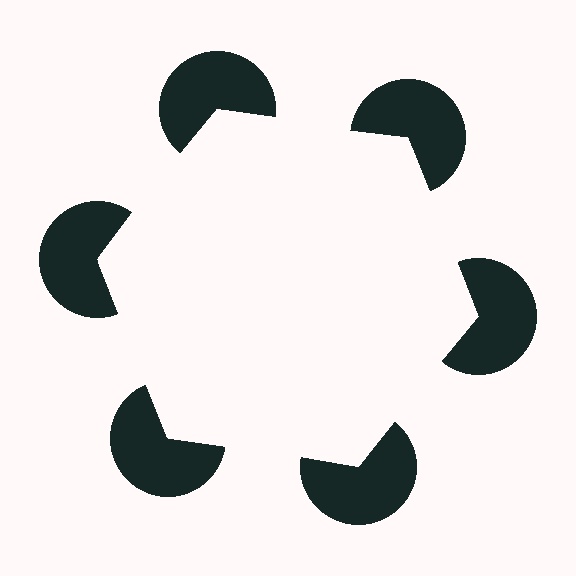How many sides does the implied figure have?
6 sides.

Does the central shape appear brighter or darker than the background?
It typically appears slightly brighter than the background, even though no actual brightness change is drawn.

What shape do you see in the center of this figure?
An illusory hexagon — its edges are inferred from the aligned wedge cuts in the pac-man discs, not physically drawn.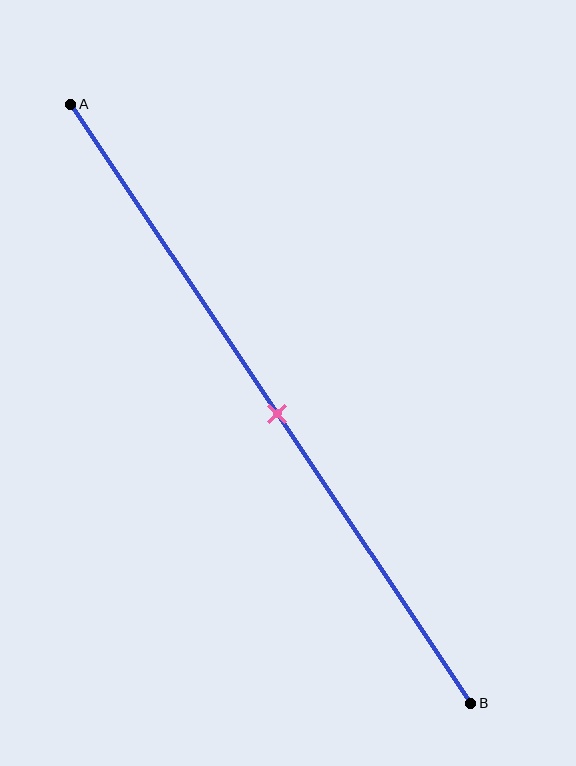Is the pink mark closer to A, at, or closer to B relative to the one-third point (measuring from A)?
The pink mark is closer to point B than the one-third point of segment AB.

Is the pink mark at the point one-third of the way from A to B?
No, the mark is at about 50% from A, not at the 33% one-third point.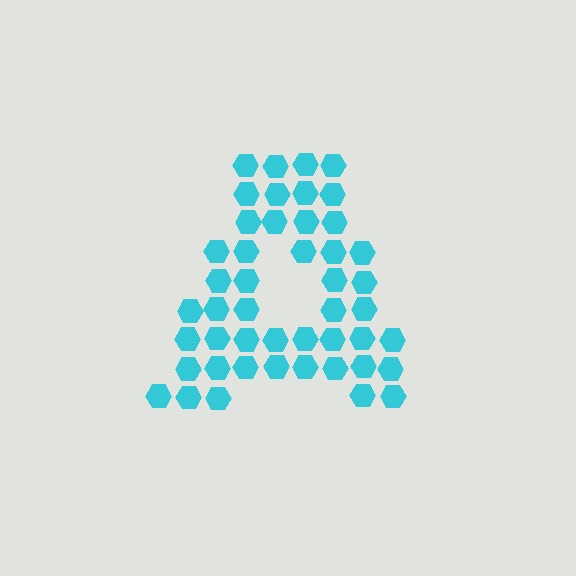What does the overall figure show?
The overall figure shows the letter A.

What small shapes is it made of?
It is made of small hexagons.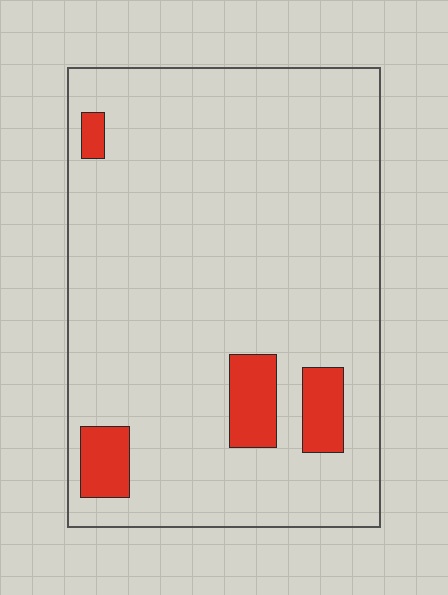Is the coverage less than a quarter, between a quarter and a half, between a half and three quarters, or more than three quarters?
Less than a quarter.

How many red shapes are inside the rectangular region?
4.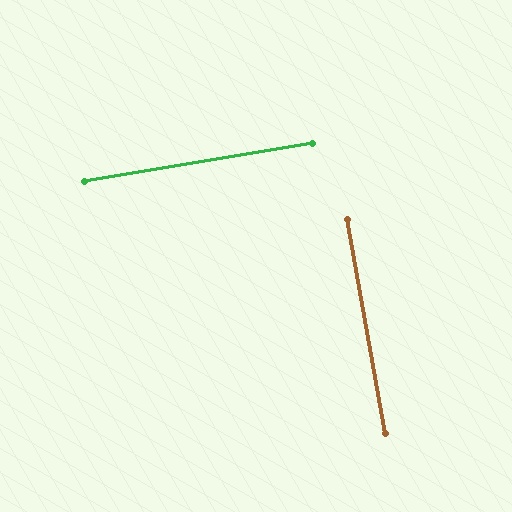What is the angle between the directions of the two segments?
Approximately 89 degrees.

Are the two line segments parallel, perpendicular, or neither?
Perpendicular — they meet at approximately 89°.